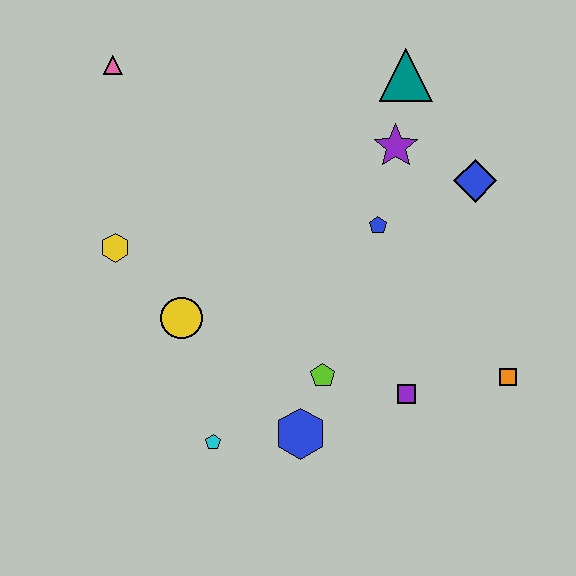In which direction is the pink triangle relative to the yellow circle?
The pink triangle is above the yellow circle.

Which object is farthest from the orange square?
The pink triangle is farthest from the orange square.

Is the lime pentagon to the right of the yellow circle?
Yes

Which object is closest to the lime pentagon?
The blue hexagon is closest to the lime pentagon.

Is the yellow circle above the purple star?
No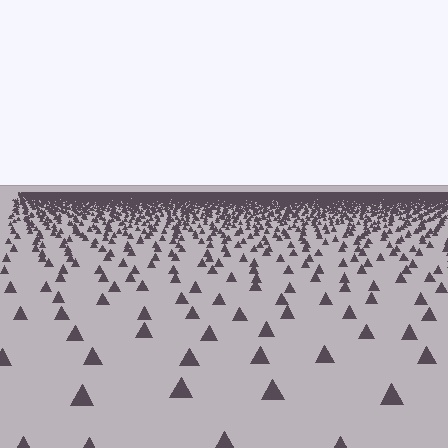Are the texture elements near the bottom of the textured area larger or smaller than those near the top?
Larger. Near the bottom, elements are closer to the viewer and appear at a bigger on-screen size.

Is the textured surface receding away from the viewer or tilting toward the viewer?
The surface is receding away from the viewer. Texture elements get smaller and denser toward the top.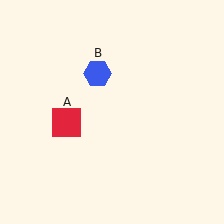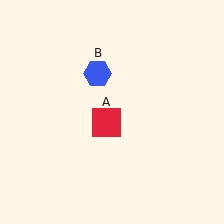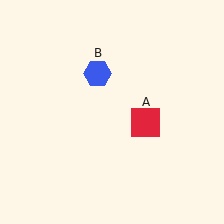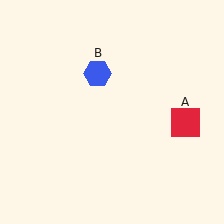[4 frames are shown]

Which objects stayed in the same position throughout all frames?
Blue hexagon (object B) remained stationary.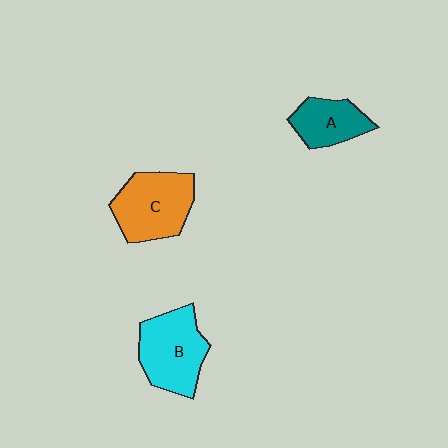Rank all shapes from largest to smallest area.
From largest to smallest: C (orange), B (cyan), A (teal).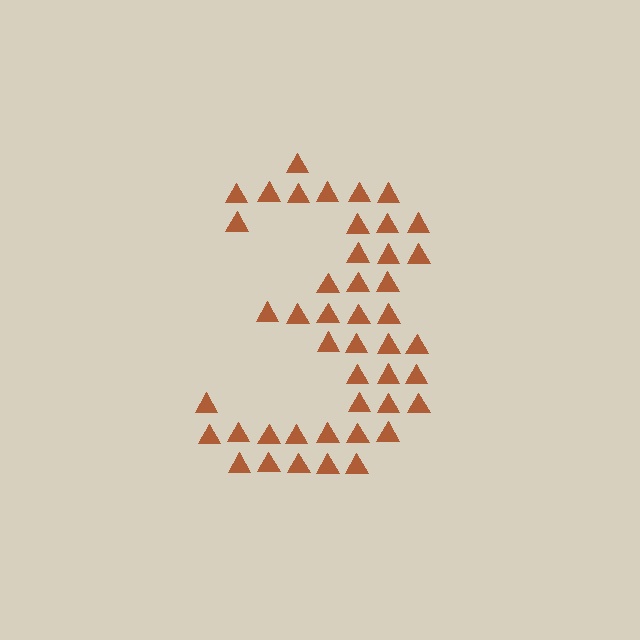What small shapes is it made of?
It is made of small triangles.